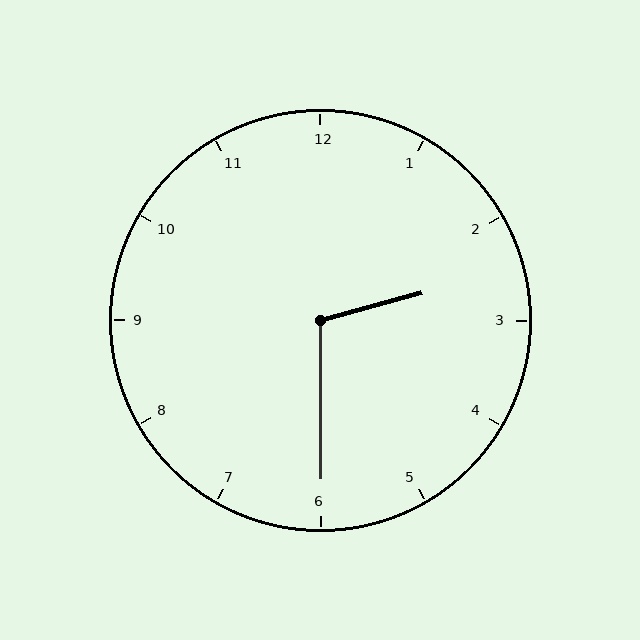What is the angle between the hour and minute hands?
Approximately 105 degrees.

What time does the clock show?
2:30.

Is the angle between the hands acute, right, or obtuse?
It is obtuse.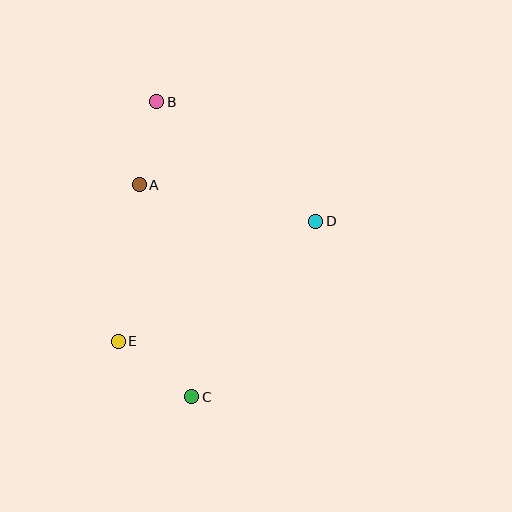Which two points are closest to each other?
Points A and B are closest to each other.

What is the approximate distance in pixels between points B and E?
The distance between B and E is approximately 242 pixels.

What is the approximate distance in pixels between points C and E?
The distance between C and E is approximately 92 pixels.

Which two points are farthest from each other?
Points B and C are farthest from each other.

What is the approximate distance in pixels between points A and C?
The distance between A and C is approximately 218 pixels.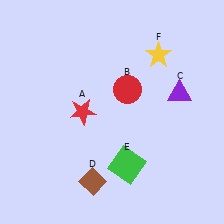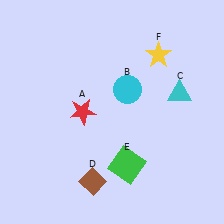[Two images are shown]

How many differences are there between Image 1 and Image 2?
There are 2 differences between the two images.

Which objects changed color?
B changed from red to cyan. C changed from purple to cyan.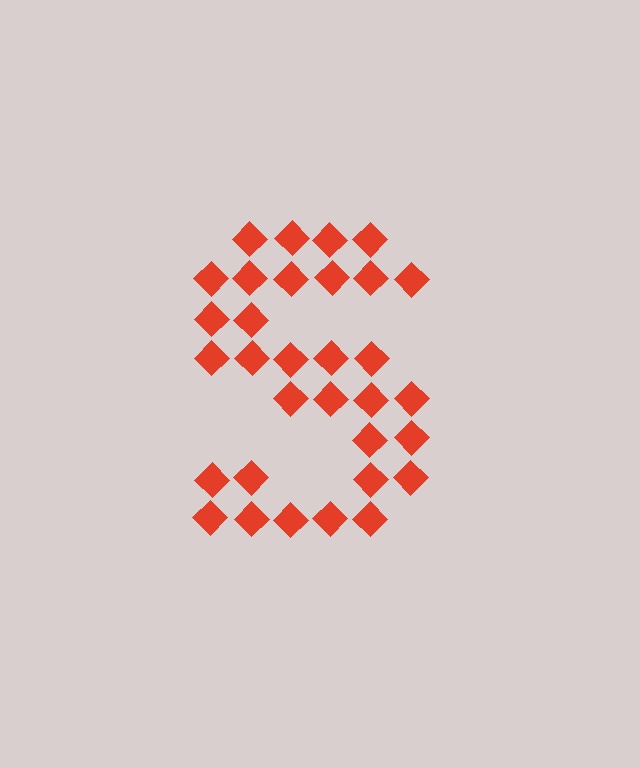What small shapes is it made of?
It is made of small diamonds.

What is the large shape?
The large shape is the letter S.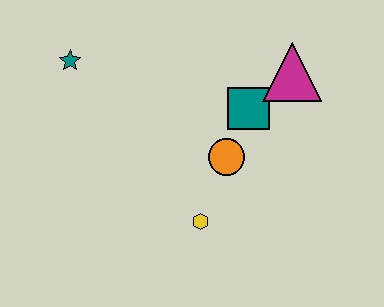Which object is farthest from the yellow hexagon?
The teal star is farthest from the yellow hexagon.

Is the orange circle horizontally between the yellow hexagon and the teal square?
Yes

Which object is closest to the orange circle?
The teal square is closest to the orange circle.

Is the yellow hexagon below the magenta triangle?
Yes